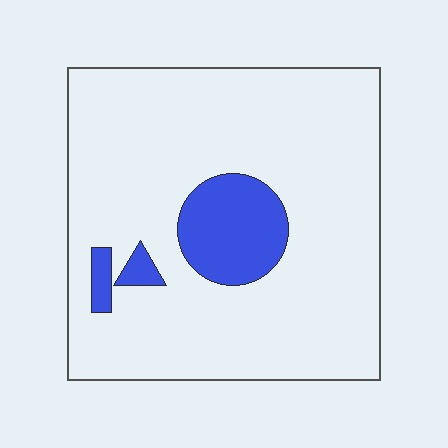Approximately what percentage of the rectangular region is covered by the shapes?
Approximately 15%.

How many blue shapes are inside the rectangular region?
3.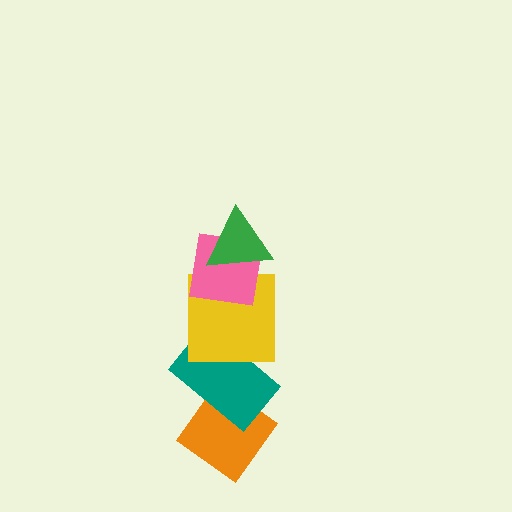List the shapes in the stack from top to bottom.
From top to bottom: the green triangle, the pink square, the yellow square, the teal rectangle, the orange diamond.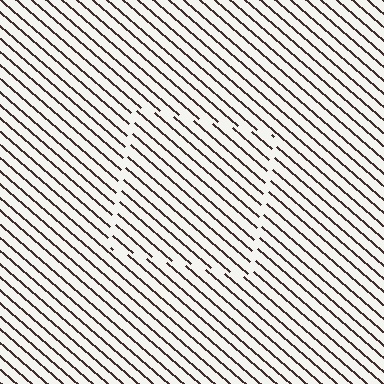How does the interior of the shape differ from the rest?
The interior of the shape contains the same grating, shifted by half a period — the contour is defined by the phase discontinuity where line-ends from the inner and outer gratings abut.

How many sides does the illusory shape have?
4 sides — the line-ends trace a square.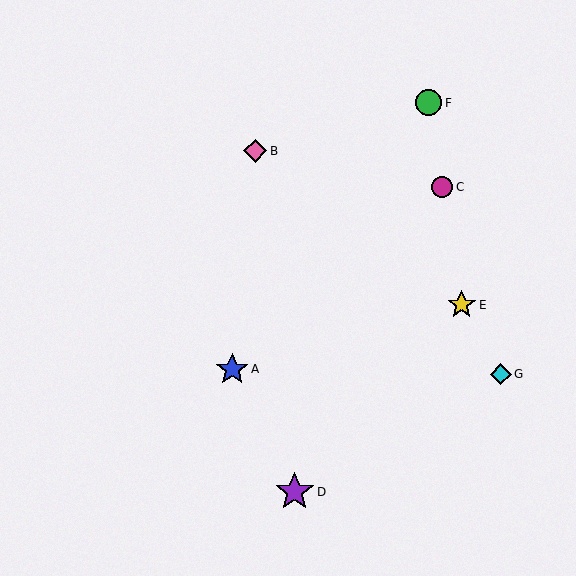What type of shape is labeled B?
Shape B is a pink diamond.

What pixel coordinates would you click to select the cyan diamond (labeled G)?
Click at (501, 374) to select the cyan diamond G.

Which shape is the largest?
The purple star (labeled D) is the largest.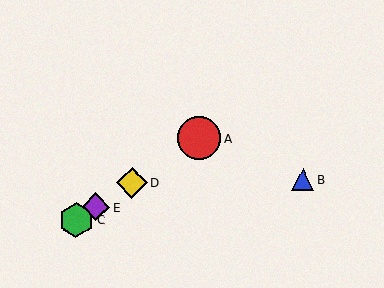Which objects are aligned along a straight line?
Objects A, C, D, E are aligned along a straight line.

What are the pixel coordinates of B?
Object B is at (303, 180).